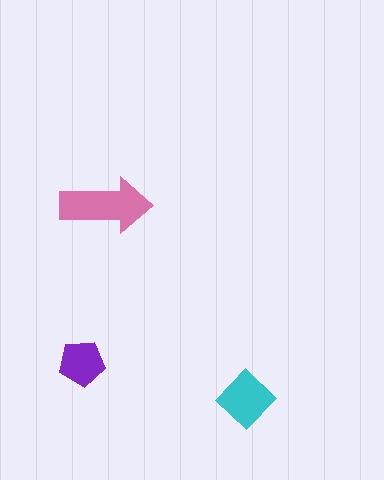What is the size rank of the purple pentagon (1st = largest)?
3rd.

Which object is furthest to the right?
The cyan diamond is rightmost.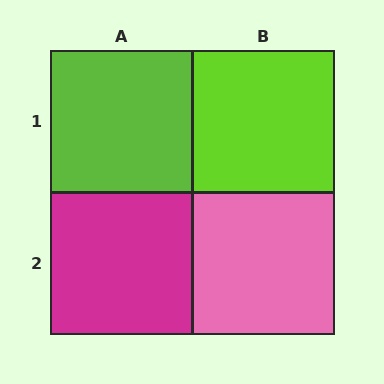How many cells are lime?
2 cells are lime.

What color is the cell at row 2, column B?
Pink.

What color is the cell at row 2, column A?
Magenta.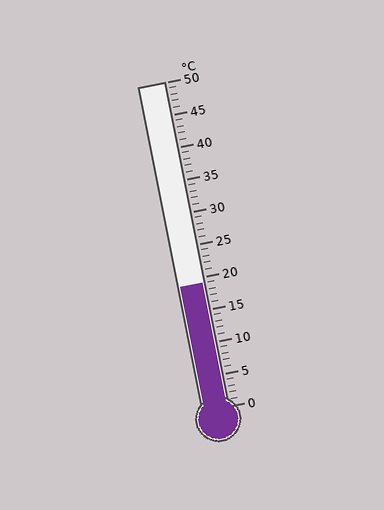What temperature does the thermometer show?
The thermometer shows approximately 19°C.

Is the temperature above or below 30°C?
The temperature is below 30°C.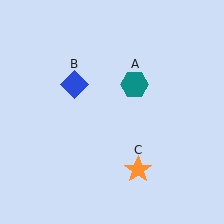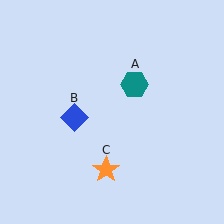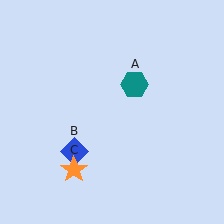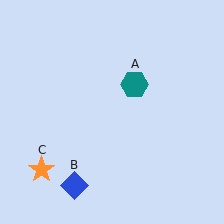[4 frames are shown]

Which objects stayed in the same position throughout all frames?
Teal hexagon (object A) remained stationary.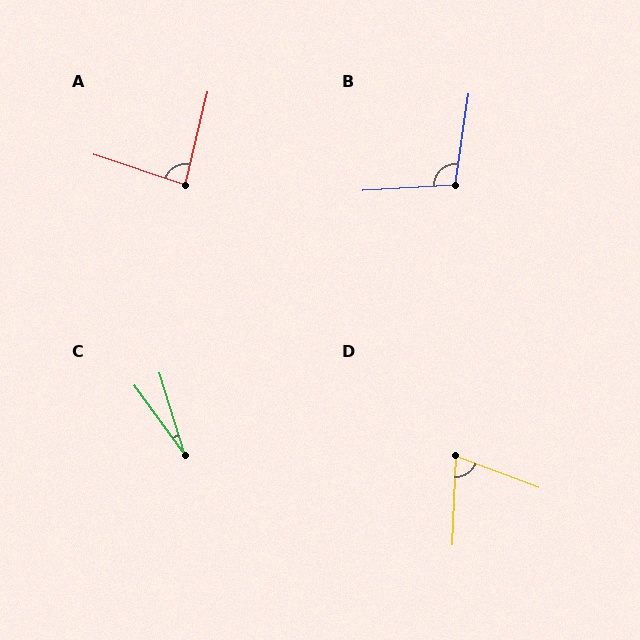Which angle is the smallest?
C, at approximately 19 degrees.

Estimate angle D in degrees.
Approximately 72 degrees.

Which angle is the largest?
B, at approximately 102 degrees.